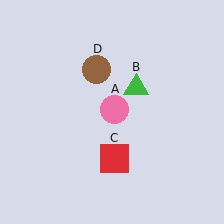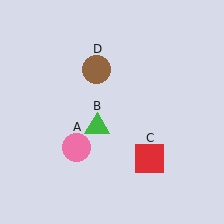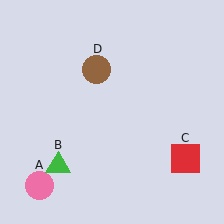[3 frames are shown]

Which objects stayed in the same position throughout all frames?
Brown circle (object D) remained stationary.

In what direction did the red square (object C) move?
The red square (object C) moved right.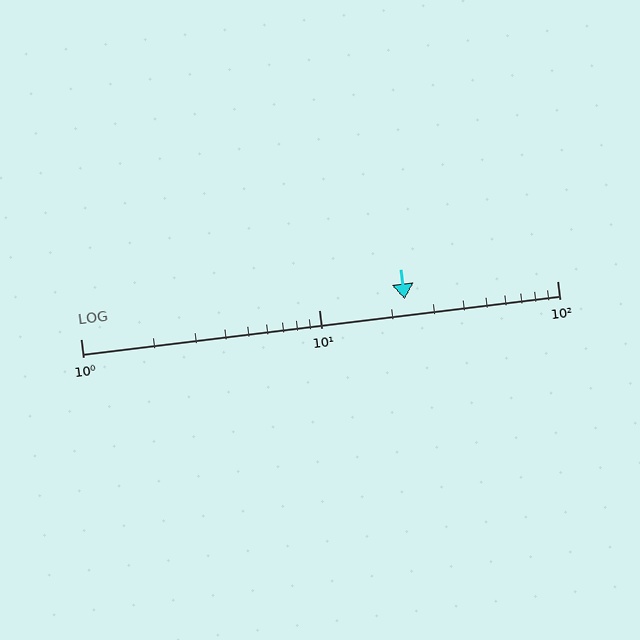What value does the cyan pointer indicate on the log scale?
The pointer indicates approximately 23.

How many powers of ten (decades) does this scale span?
The scale spans 2 decades, from 1 to 100.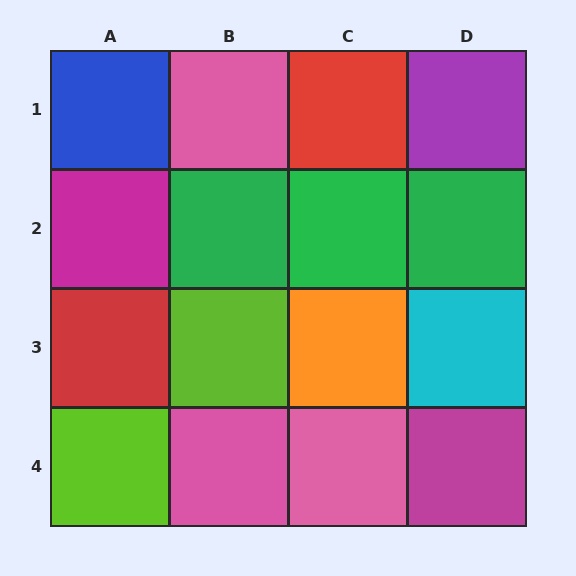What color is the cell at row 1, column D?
Purple.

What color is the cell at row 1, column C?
Red.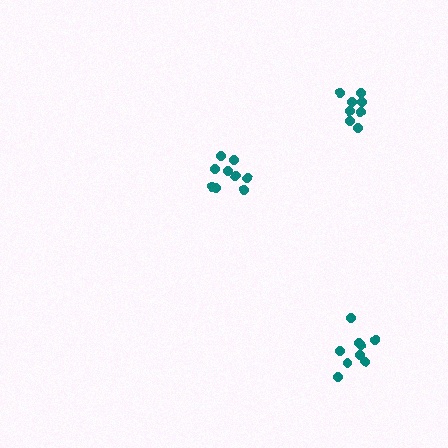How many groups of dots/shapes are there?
There are 3 groups.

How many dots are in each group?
Group 1: 9 dots, Group 2: 9 dots, Group 3: 9 dots (27 total).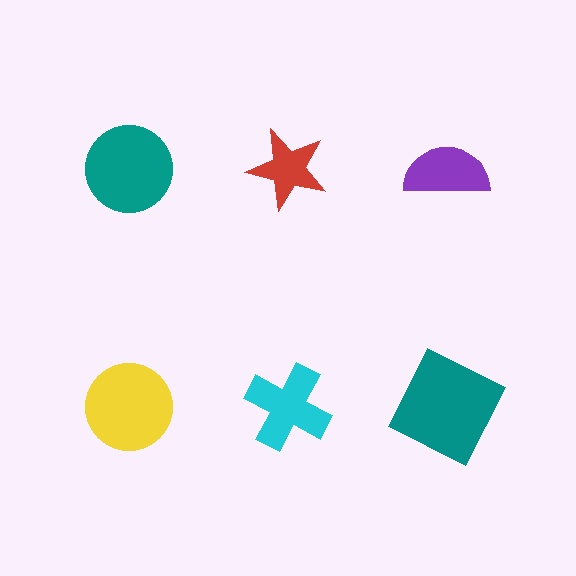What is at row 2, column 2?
A cyan cross.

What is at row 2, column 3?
A teal square.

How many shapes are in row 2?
3 shapes.